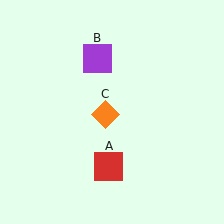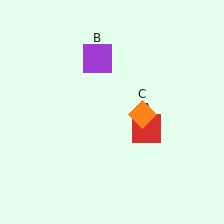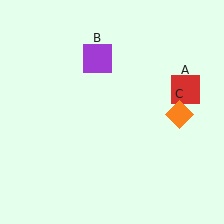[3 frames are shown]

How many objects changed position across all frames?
2 objects changed position: red square (object A), orange diamond (object C).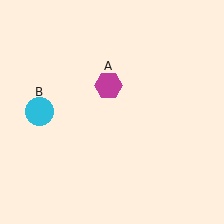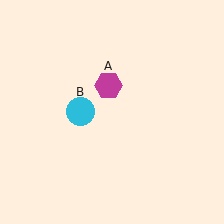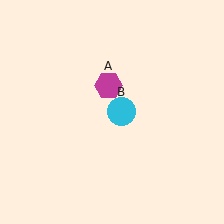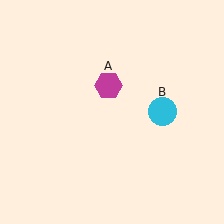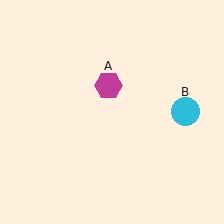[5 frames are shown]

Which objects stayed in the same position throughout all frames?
Magenta hexagon (object A) remained stationary.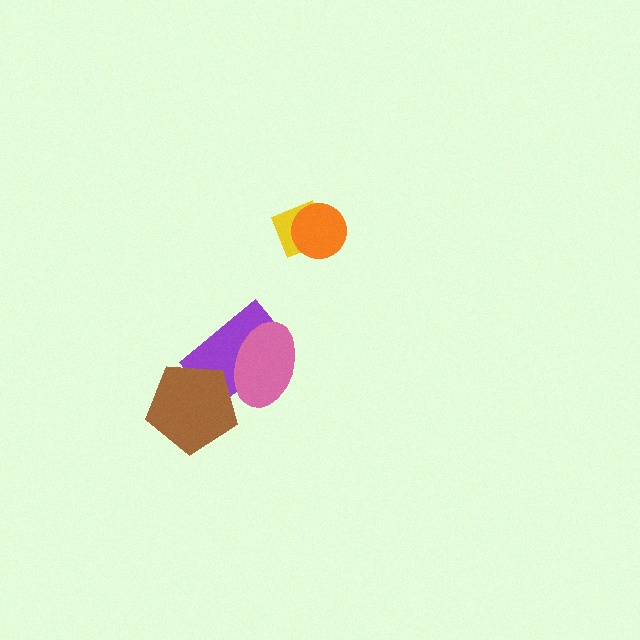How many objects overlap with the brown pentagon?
1 object overlaps with the brown pentagon.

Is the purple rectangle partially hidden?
Yes, it is partially covered by another shape.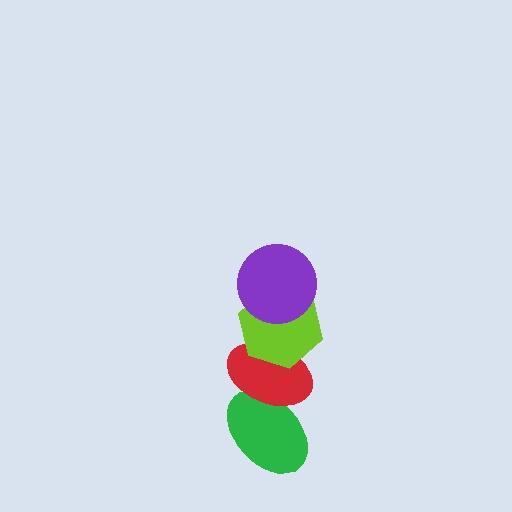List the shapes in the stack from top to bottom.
From top to bottom: the purple circle, the lime hexagon, the red ellipse, the green ellipse.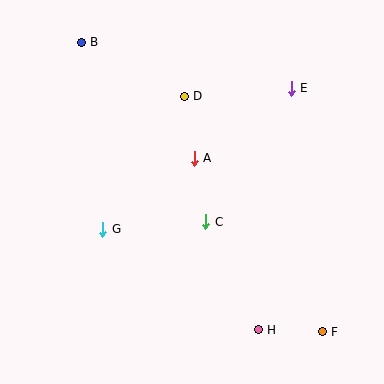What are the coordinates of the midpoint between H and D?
The midpoint between H and D is at (221, 213).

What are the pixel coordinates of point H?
Point H is at (258, 330).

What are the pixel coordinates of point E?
Point E is at (291, 88).